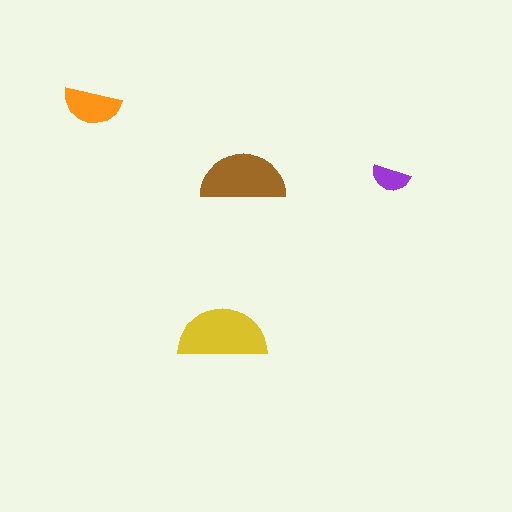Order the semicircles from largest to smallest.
the yellow one, the brown one, the orange one, the purple one.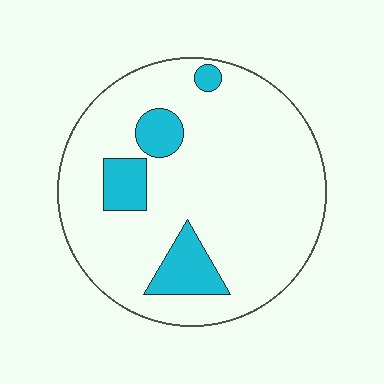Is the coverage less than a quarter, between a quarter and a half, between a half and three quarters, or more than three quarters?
Less than a quarter.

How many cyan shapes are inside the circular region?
4.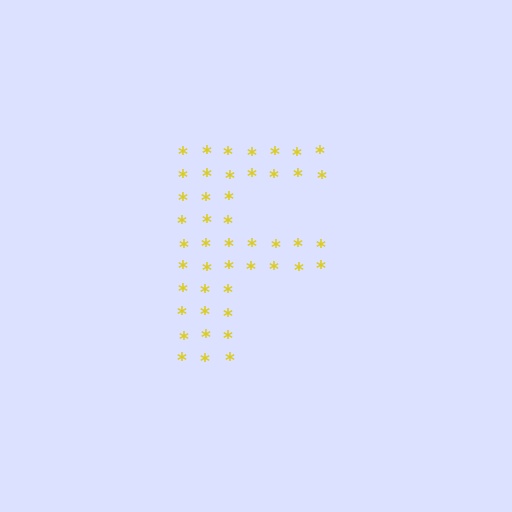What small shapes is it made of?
It is made of small asterisks.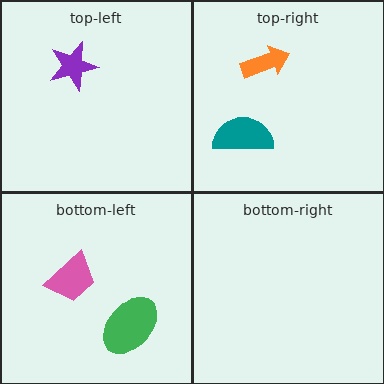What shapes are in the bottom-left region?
The pink trapezoid, the green ellipse.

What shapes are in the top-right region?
The teal semicircle, the orange arrow.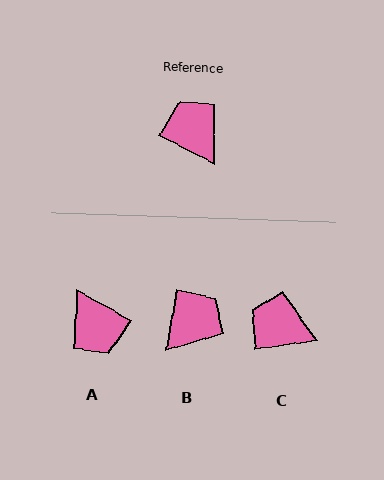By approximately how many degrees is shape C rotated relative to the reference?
Approximately 35 degrees counter-clockwise.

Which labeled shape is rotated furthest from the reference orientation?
A, about 178 degrees away.